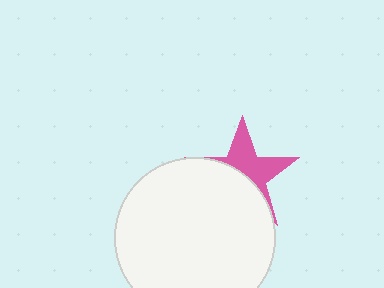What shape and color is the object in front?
The object in front is a white circle.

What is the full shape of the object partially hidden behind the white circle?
The partially hidden object is a pink star.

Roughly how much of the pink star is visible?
About half of it is visible (roughly 46%).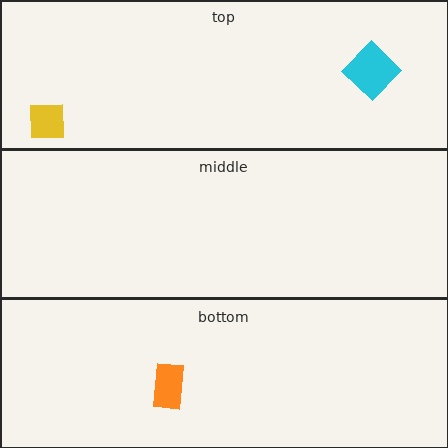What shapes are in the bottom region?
The orange rectangle.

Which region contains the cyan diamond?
The top region.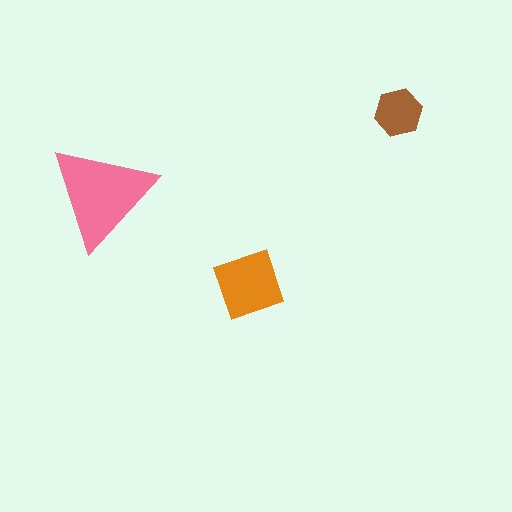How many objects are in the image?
There are 3 objects in the image.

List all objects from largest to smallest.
The pink triangle, the orange square, the brown hexagon.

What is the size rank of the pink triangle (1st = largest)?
1st.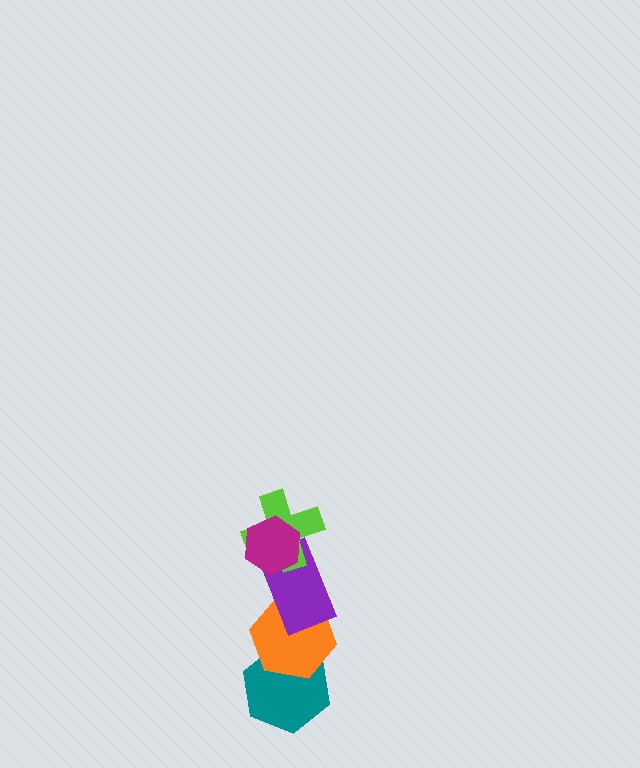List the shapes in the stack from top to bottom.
From top to bottom: the magenta hexagon, the lime cross, the purple rectangle, the orange hexagon, the teal hexagon.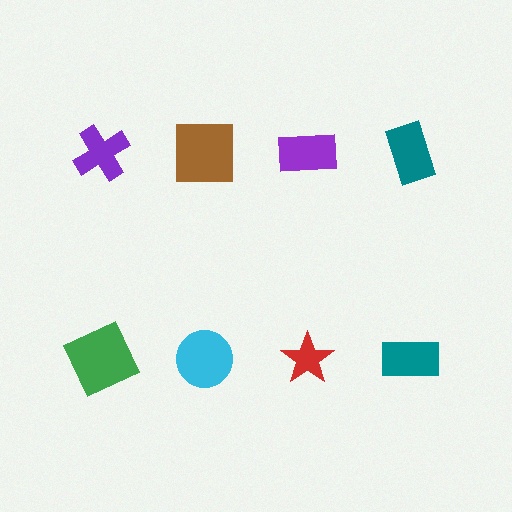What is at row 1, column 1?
A purple cross.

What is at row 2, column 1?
A green square.